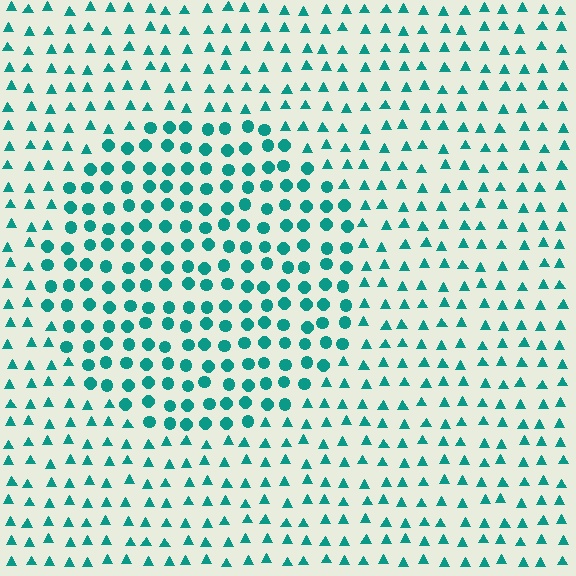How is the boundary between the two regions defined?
The boundary is defined by a change in element shape: circles inside vs. triangles outside. All elements share the same color and spacing.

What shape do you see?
I see a circle.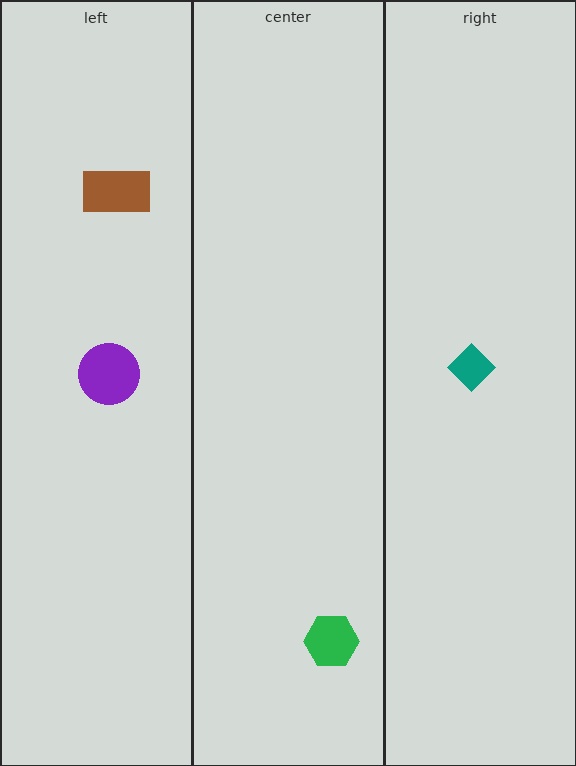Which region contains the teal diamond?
The right region.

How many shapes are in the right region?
1.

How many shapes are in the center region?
1.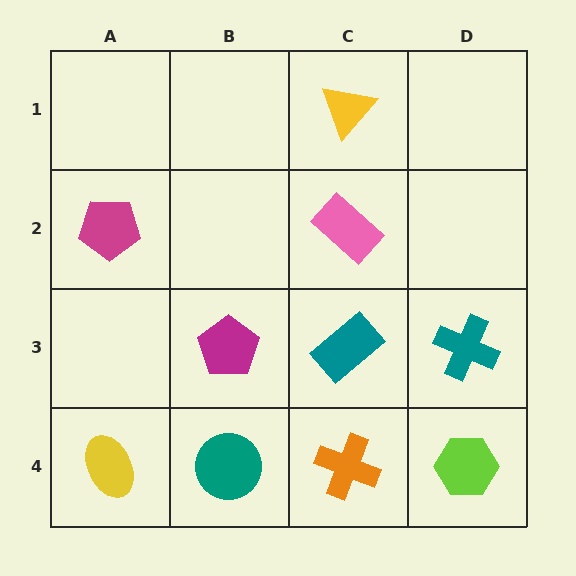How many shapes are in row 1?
1 shape.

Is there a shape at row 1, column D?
No, that cell is empty.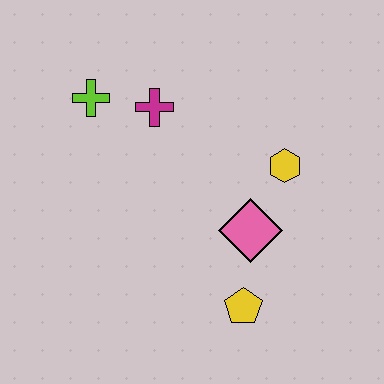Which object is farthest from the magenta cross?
The yellow pentagon is farthest from the magenta cross.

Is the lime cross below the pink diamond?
No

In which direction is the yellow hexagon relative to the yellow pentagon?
The yellow hexagon is above the yellow pentagon.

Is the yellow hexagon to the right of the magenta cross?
Yes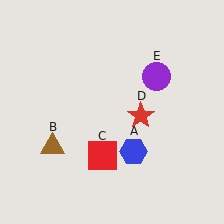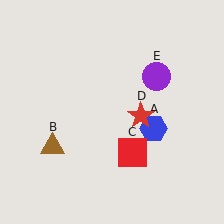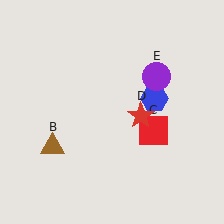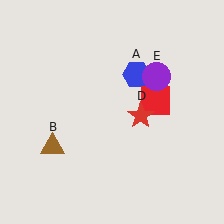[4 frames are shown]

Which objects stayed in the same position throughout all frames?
Brown triangle (object B) and red star (object D) and purple circle (object E) remained stationary.